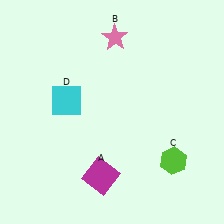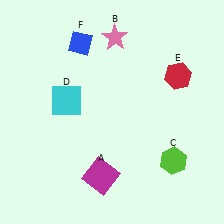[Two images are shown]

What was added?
A red hexagon (E), a blue diamond (F) were added in Image 2.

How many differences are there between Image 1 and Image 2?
There are 2 differences between the two images.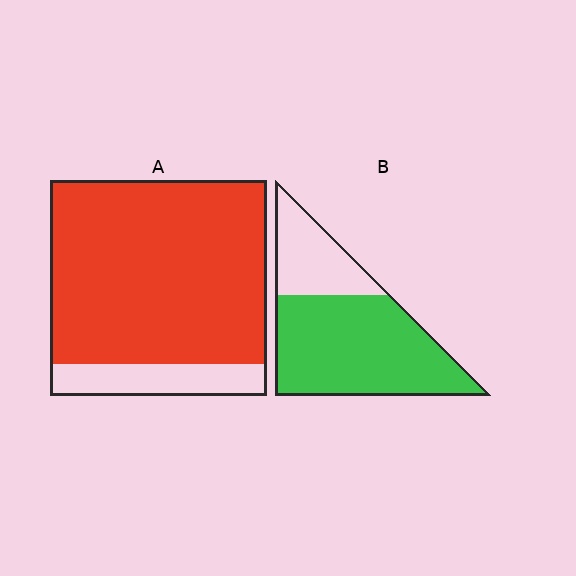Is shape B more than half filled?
Yes.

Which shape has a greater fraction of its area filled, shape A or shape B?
Shape A.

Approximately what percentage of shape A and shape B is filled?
A is approximately 85% and B is approximately 70%.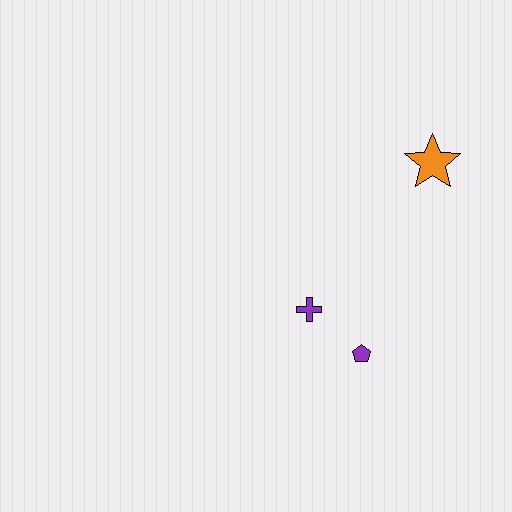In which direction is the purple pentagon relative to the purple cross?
The purple pentagon is to the right of the purple cross.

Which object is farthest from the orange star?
The purple pentagon is farthest from the orange star.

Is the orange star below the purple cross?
No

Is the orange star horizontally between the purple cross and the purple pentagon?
No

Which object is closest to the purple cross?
The purple pentagon is closest to the purple cross.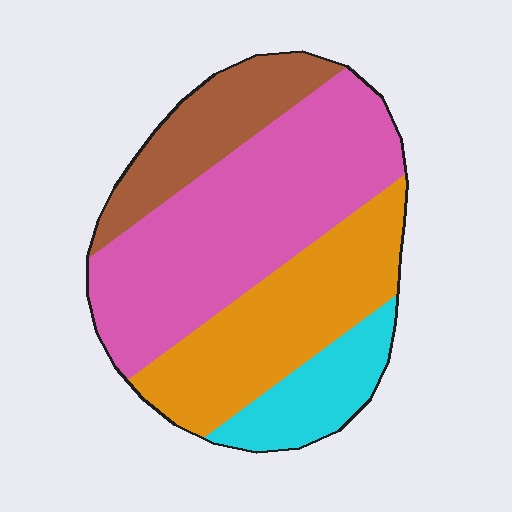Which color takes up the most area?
Pink, at roughly 45%.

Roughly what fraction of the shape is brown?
Brown covers about 15% of the shape.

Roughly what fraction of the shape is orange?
Orange takes up about one quarter (1/4) of the shape.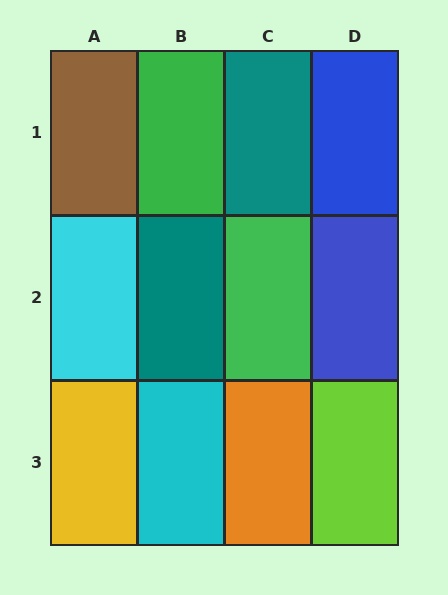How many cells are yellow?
1 cell is yellow.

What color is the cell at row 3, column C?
Orange.